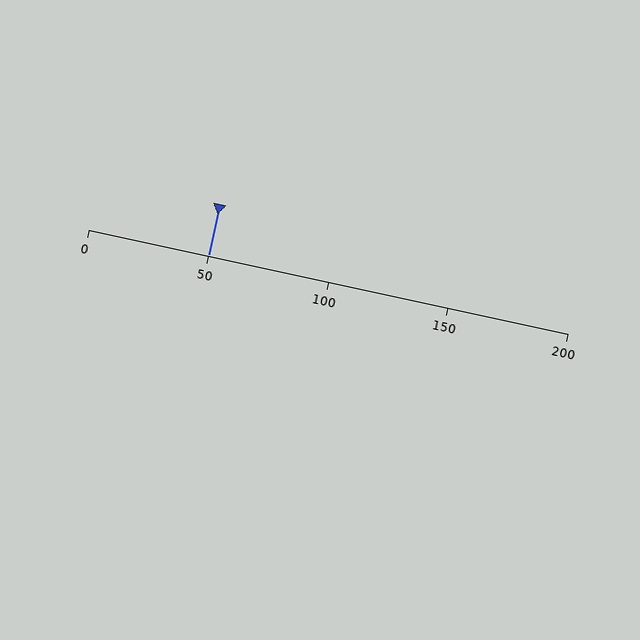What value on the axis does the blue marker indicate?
The marker indicates approximately 50.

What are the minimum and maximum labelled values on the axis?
The axis runs from 0 to 200.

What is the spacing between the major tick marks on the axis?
The major ticks are spaced 50 apart.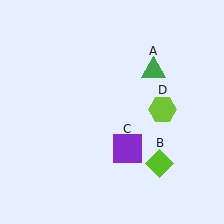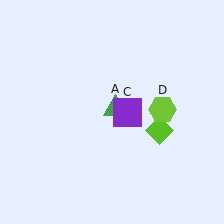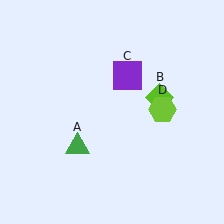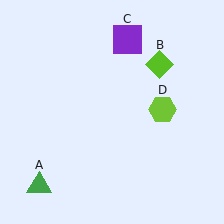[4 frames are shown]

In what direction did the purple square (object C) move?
The purple square (object C) moved up.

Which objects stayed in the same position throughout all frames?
Lime hexagon (object D) remained stationary.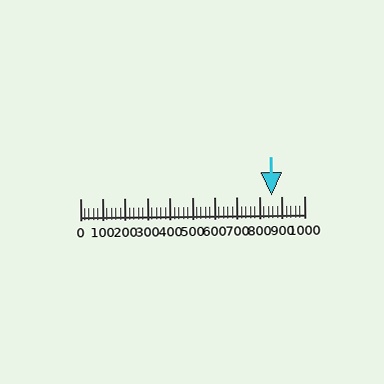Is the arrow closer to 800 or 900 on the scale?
The arrow is closer to 900.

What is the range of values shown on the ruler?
The ruler shows values from 0 to 1000.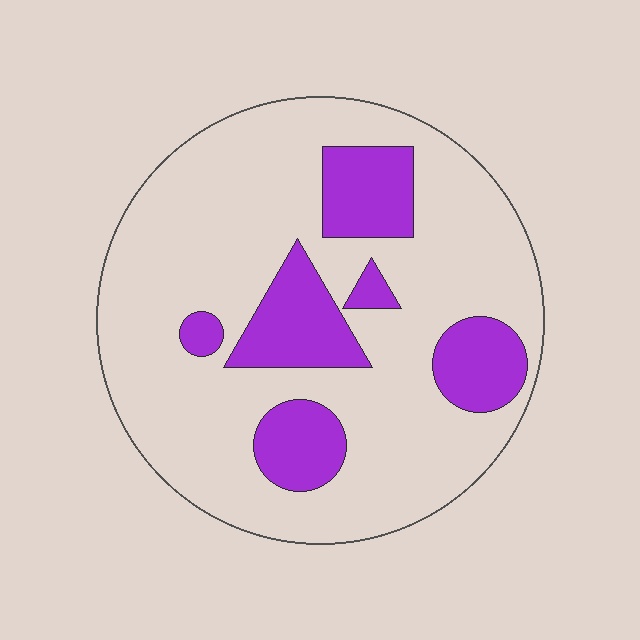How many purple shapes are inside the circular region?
6.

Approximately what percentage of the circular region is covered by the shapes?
Approximately 25%.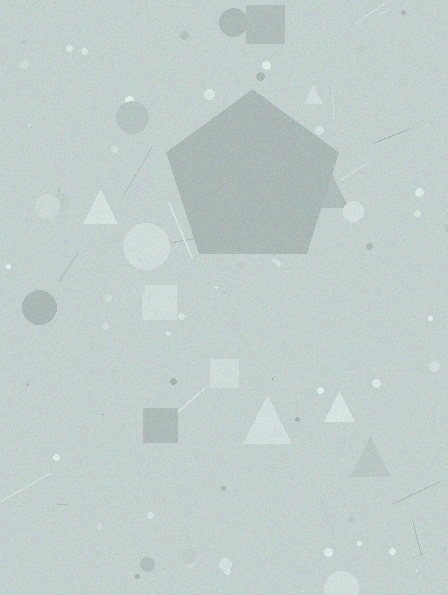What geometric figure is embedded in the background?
A pentagon is embedded in the background.